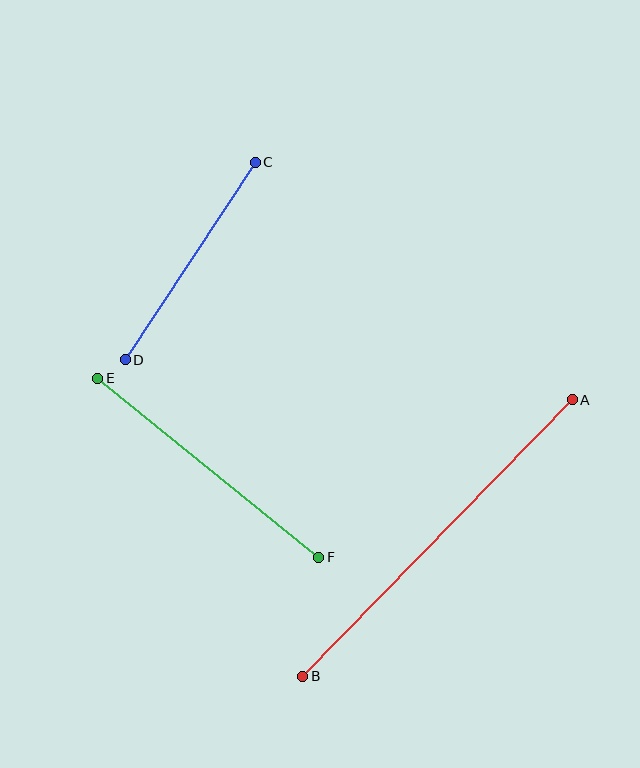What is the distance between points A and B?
The distance is approximately 386 pixels.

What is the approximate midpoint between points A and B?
The midpoint is at approximately (438, 538) pixels.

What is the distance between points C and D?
The distance is approximately 236 pixels.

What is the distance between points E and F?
The distance is approximately 284 pixels.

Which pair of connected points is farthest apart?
Points A and B are farthest apart.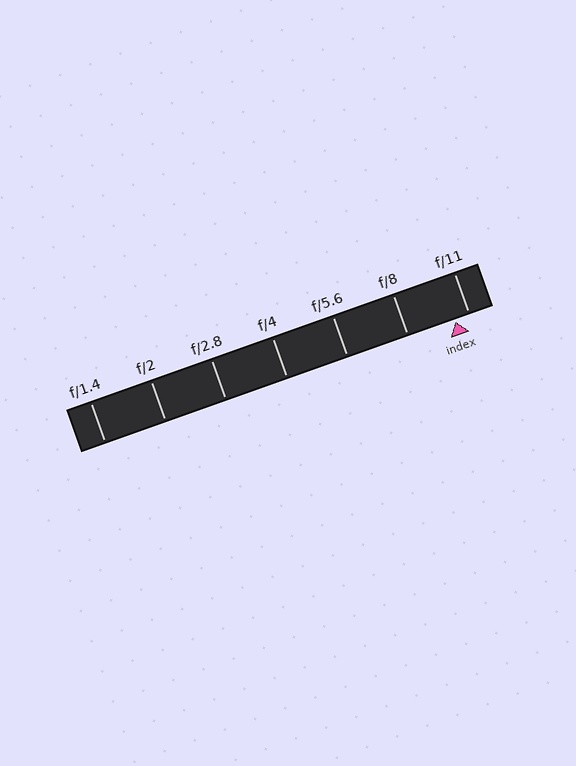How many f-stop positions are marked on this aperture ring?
There are 7 f-stop positions marked.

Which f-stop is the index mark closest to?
The index mark is closest to f/11.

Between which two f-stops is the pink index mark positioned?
The index mark is between f/8 and f/11.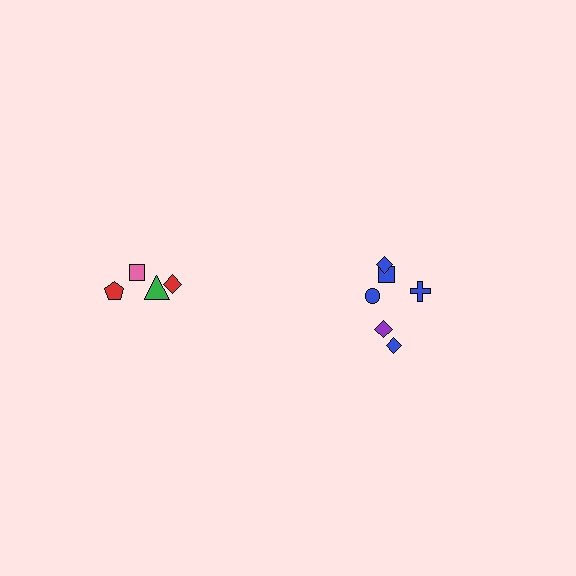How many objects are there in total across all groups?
There are 10 objects.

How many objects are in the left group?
There are 4 objects.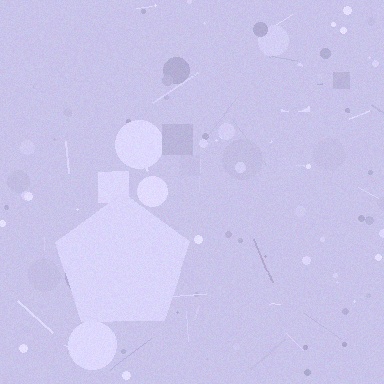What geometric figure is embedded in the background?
A pentagon is embedded in the background.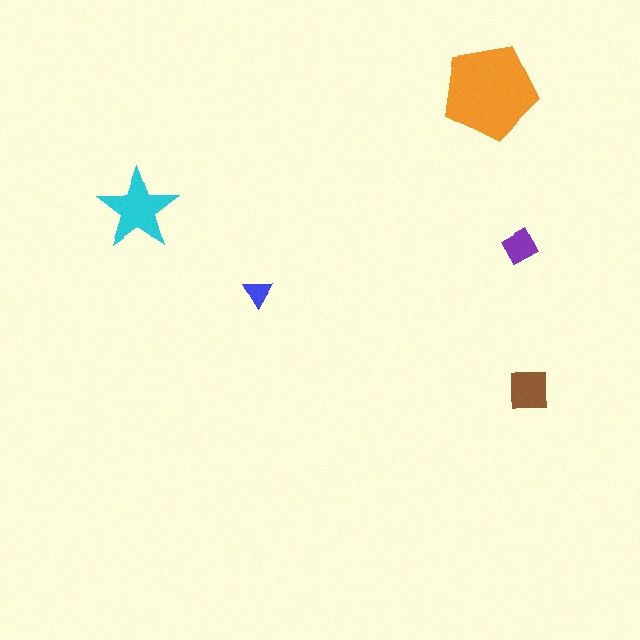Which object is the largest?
The orange pentagon.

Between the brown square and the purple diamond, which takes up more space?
The brown square.